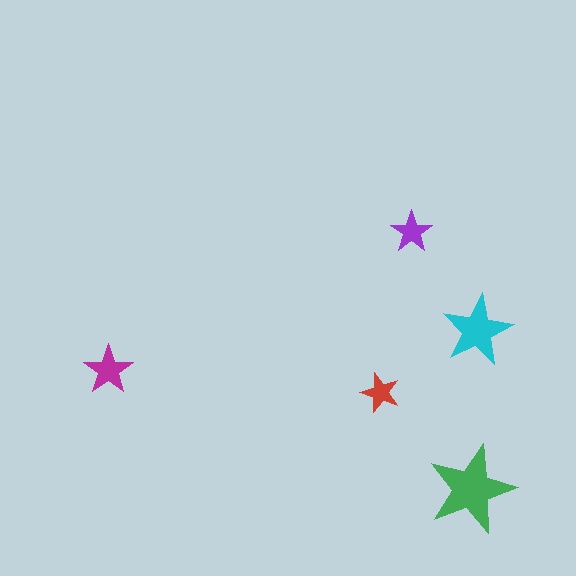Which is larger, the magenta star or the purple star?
The magenta one.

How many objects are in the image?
There are 5 objects in the image.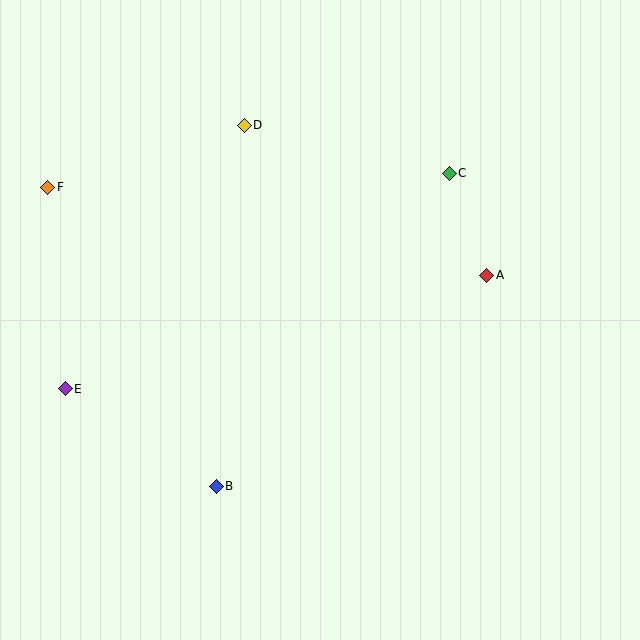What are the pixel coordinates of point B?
Point B is at (216, 486).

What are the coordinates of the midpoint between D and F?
The midpoint between D and F is at (146, 156).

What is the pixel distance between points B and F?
The distance between B and F is 343 pixels.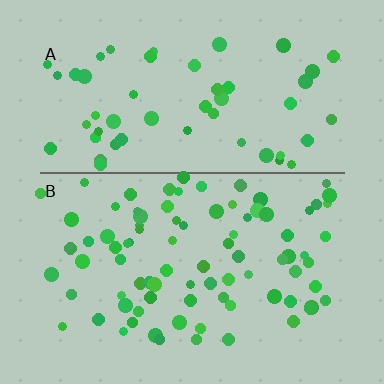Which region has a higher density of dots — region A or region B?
B (the bottom).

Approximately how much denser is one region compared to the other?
Approximately 1.6× — region B over region A.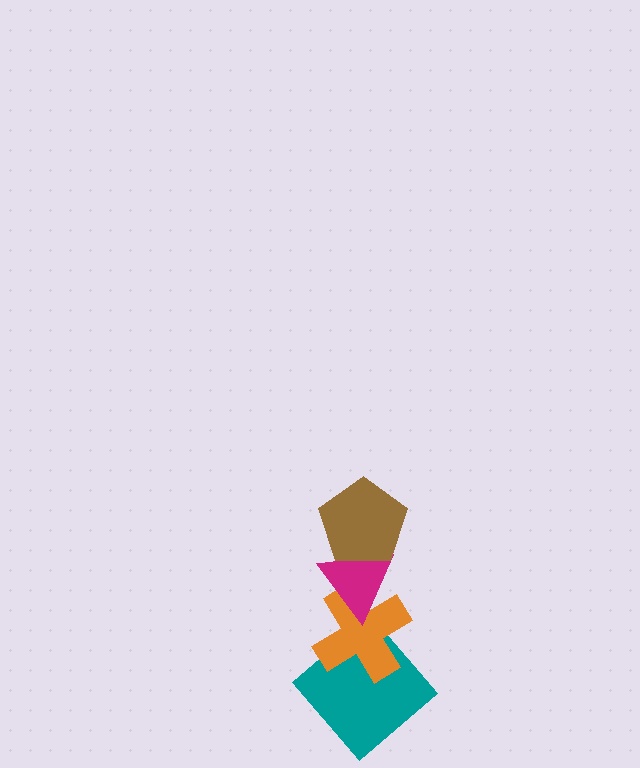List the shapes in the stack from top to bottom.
From top to bottom: the brown pentagon, the magenta triangle, the orange cross, the teal diamond.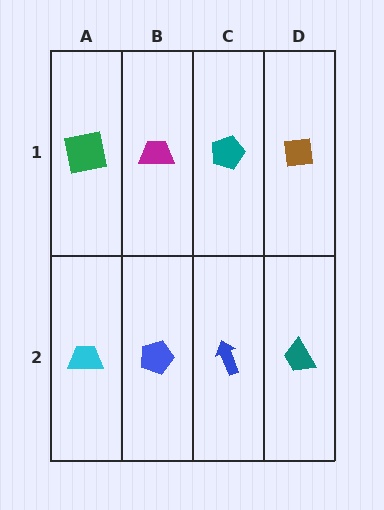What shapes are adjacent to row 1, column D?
A teal trapezoid (row 2, column D), a teal pentagon (row 1, column C).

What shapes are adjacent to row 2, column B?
A magenta trapezoid (row 1, column B), a cyan trapezoid (row 2, column A), a blue arrow (row 2, column C).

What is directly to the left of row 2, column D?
A blue arrow.